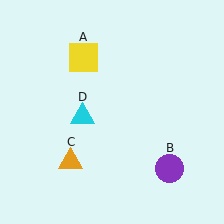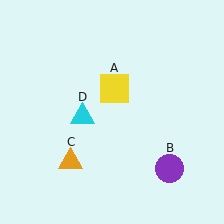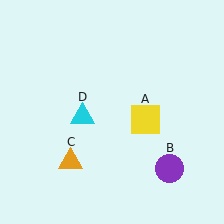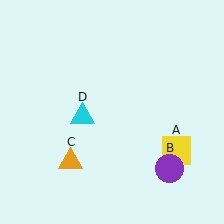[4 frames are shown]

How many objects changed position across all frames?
1 object changed position: yellow square (object A).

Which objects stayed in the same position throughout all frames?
Purple circle (object B) and orange triangle (object C) and cyan triangle (object D) remained stationary.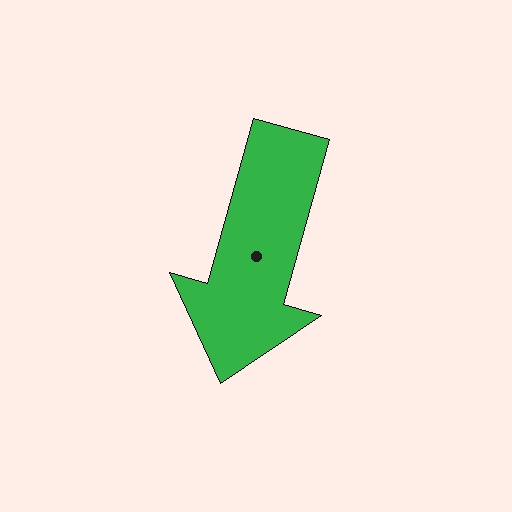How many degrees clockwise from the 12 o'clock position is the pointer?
Approximately 196 degrees.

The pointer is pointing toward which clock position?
Roughly 7 o'clock.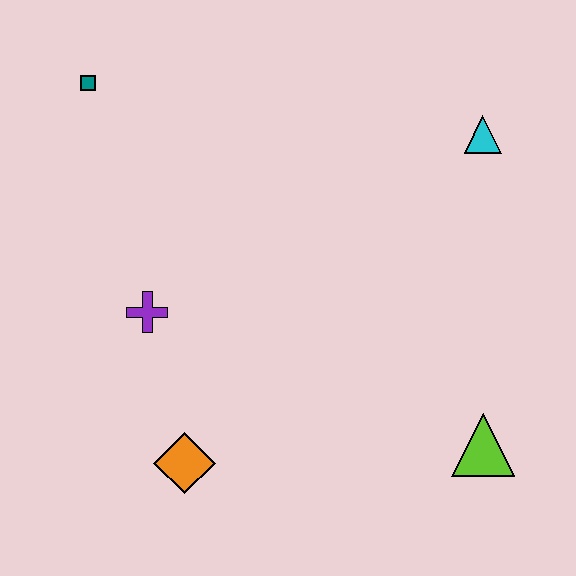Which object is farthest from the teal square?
The lime triangle is farthest from the teal square.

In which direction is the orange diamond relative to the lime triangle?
The orange diamond is to the left of the lime triangle.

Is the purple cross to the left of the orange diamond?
Yes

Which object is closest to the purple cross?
The orange diamond is closest to the purple cross.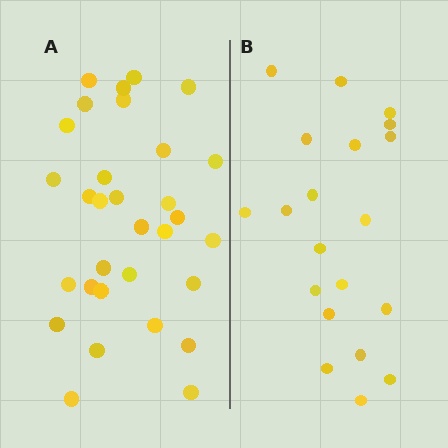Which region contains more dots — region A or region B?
Region A (the left region) has more dots.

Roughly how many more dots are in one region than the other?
Region A has roughly 12 or so more dots than region B.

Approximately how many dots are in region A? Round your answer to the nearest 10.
About 30 dots. (The exact count is 31, which rounds to 30.)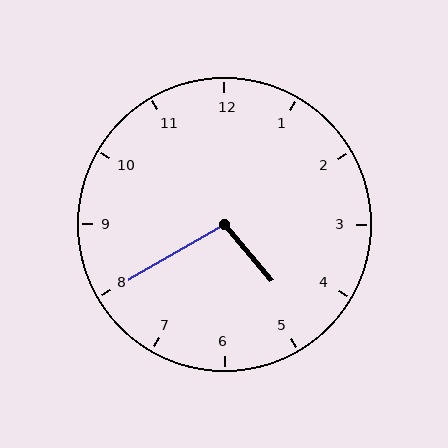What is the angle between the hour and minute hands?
Approximately 100 degrees.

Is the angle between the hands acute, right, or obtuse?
It is obtuse.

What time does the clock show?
4:40.